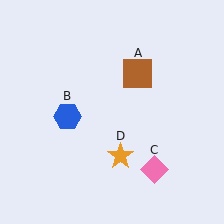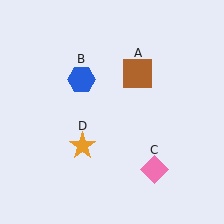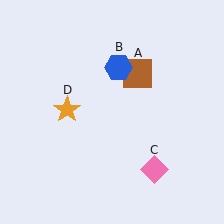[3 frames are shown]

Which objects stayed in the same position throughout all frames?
Brown square (object A) and pink diamond (object C) remained stationary.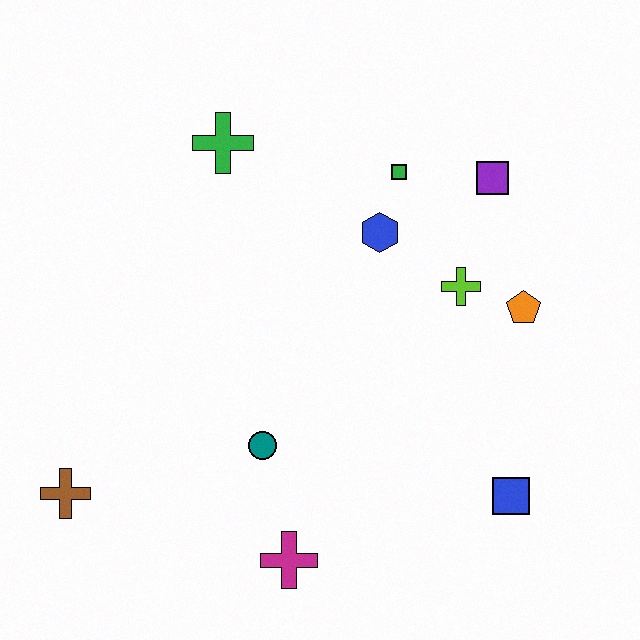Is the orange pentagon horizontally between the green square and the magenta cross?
No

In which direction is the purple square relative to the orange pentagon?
The purple square is above the orange pentagon.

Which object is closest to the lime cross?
The orange pentagon is closest to the lime cross.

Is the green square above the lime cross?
Yes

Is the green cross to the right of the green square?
No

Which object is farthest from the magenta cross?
The purple square is farthest from the magenta cross.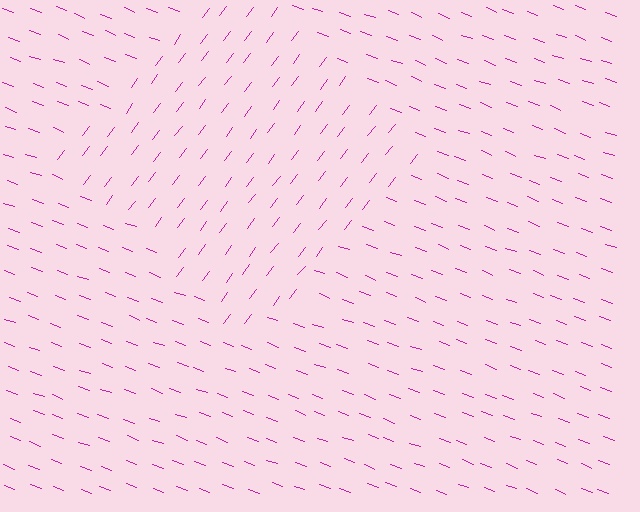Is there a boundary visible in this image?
Yes, there is a texture boundary formed by a change in line orientation.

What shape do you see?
I see a diamond.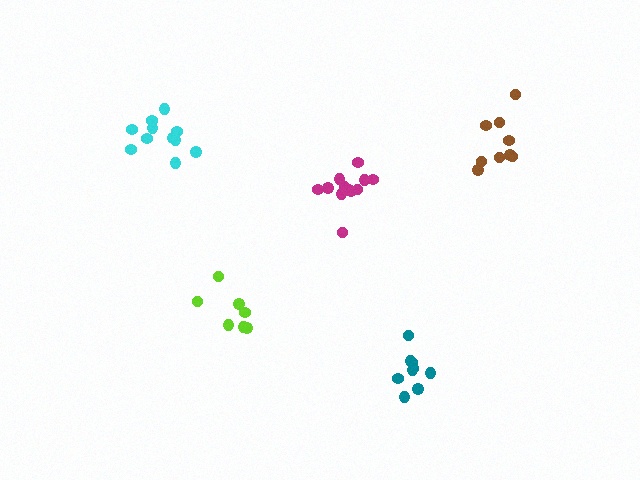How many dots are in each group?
Group 1: 11 dots, Group 2: 9 dots, Group 3: 9 dots, Group 4: 7 dots, Group 5: 12 dots (48 total).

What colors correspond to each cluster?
The clusters are colored: cyan, teal, brown, lime, magenta.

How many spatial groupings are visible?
There are 5 spatial groupings.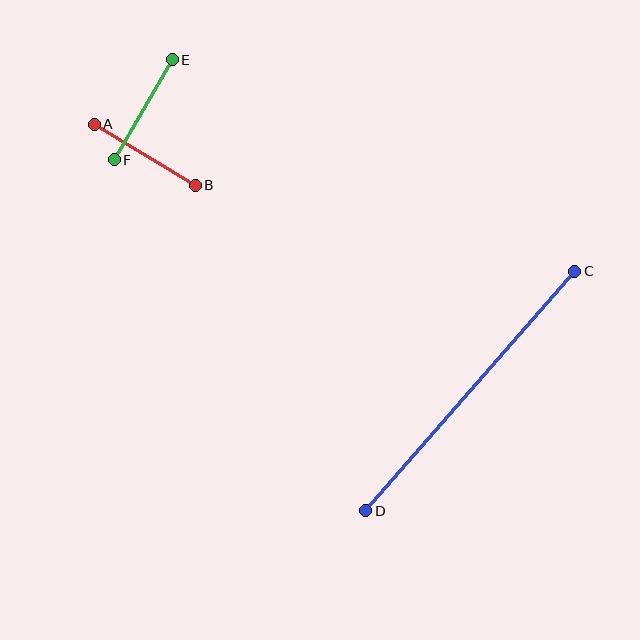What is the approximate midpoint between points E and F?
The midpoint is at approximately (143, 110) pixels.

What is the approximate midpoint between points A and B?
The midpoint is at approximately (145, 155) pixels.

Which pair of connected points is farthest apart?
Points C and D are farthest apart.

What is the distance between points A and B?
The distance is approximately 118 pixels.